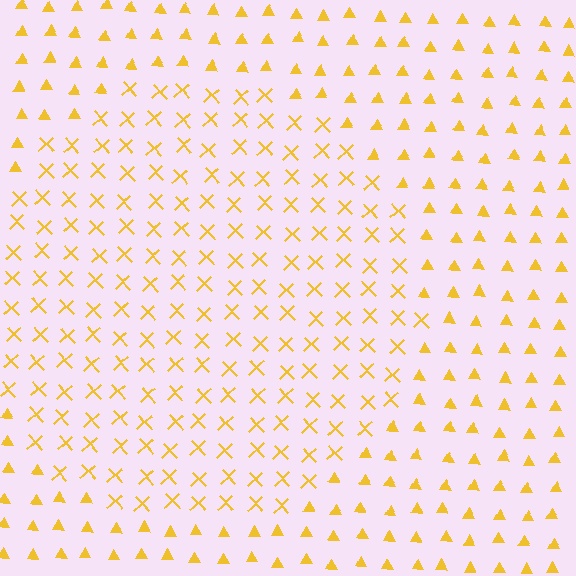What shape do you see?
I see a circle.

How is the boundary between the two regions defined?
The boundary is defined by a change in element shape: X marks inside vs. triangles outside. All elements share the same color and spacing.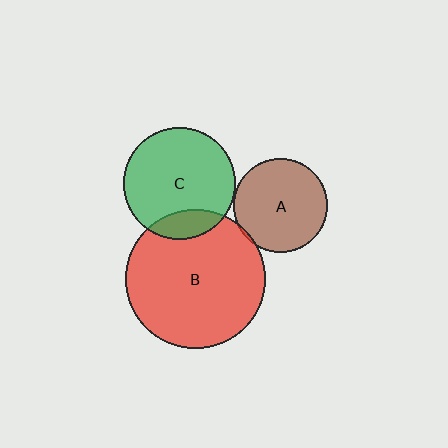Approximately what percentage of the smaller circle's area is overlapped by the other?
Approximately 5%.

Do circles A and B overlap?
Yes.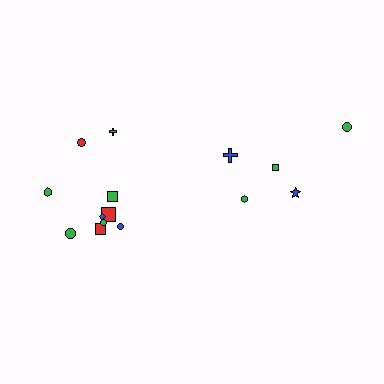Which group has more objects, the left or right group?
The left group.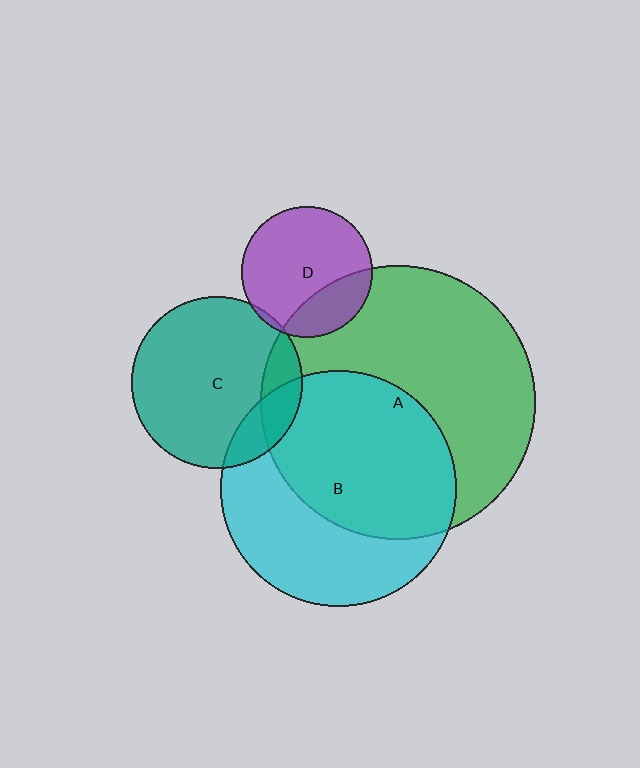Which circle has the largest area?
Circle A (green).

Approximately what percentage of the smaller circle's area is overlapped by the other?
Approximately 55%.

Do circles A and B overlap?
Yes.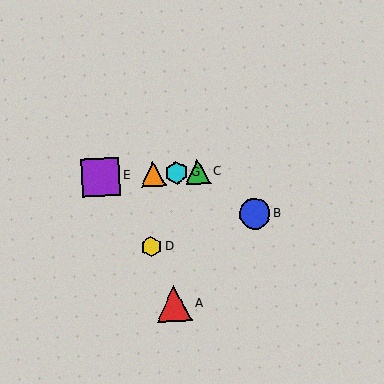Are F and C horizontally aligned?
Yes, both are at y≈174.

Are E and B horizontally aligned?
No, E is at y≈177 and B is at y≈214.